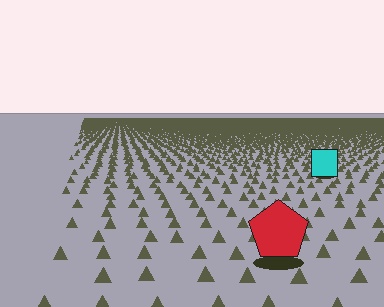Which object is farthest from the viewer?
The cyan square is farthest from the viewer. It appears smaller and the ground texture around it is denser.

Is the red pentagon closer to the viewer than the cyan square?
Yes. The red pentagon is closer — you can tell from the texture gradient: the ground texture is coarser near it.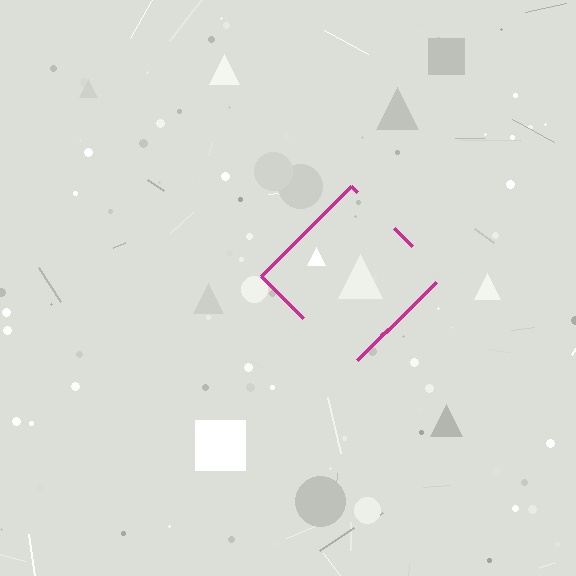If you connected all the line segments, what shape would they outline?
They would outline a diamond.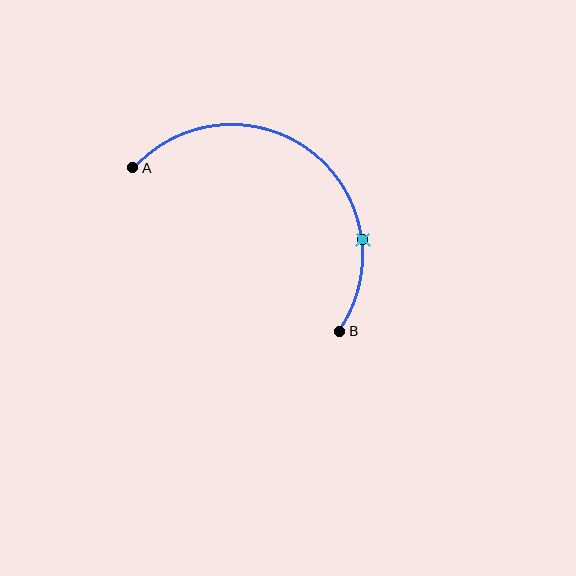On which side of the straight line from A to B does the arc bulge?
The arc bulges above and to the right of the straight line connecting A and B.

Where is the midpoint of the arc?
The arc midpoint is the point on the curve farthest from the straight line joining A and B. It sits above and to the right of that line.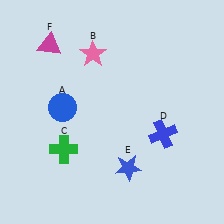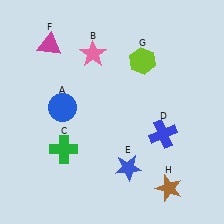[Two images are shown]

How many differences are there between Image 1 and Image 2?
There are 2 differences between the two images.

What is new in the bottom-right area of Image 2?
A brown star (H) was added in the bottom-right area of Image 2.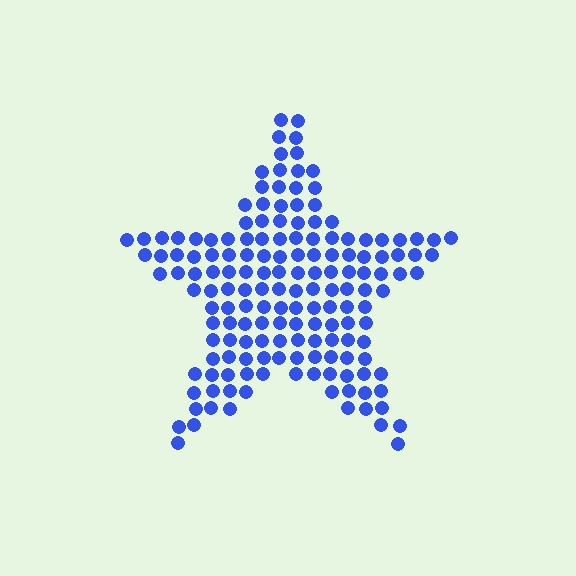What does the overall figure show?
The overall figure shows a star.